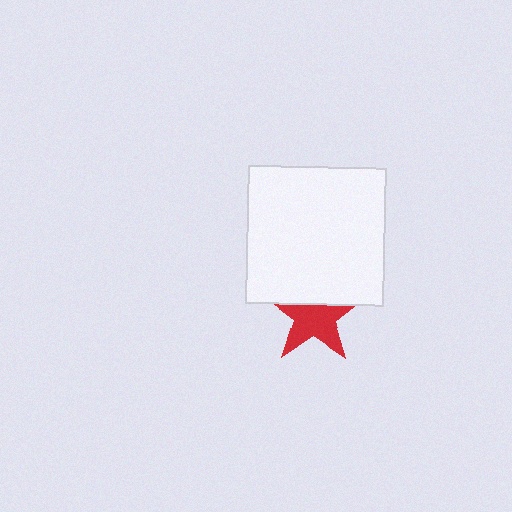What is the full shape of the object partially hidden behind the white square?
The partially hidden object is a red star.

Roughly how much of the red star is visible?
About half of it is visible (roughly 65%).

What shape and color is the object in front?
The object in front is a white square.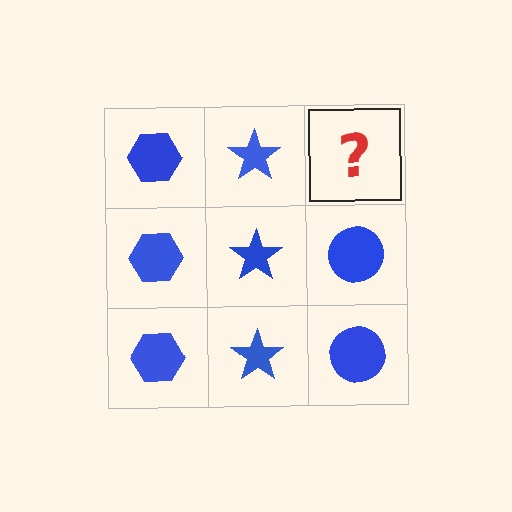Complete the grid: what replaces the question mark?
The question mark should be replaced with a blue circle.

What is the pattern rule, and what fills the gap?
The rule is that each column has a consistent shape. The gap should be filled with a blue circle.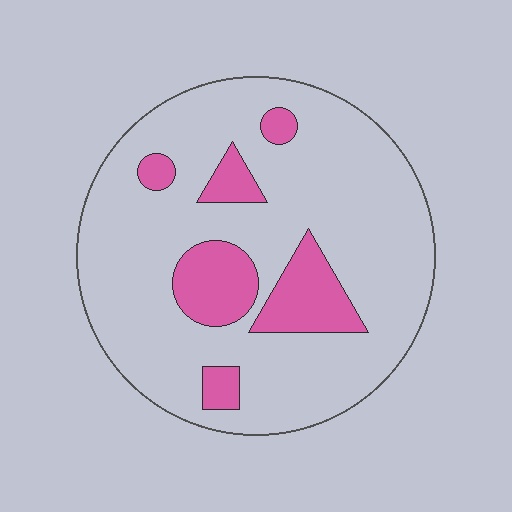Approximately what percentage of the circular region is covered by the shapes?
Approximately 20%.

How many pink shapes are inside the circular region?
6.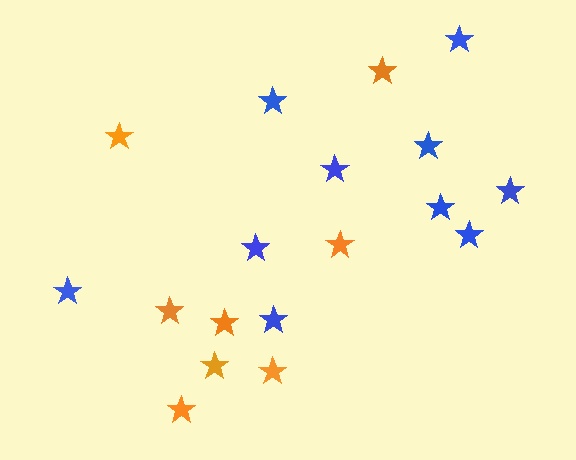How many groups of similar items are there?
There are 2 groups: one group of orange stars (8) and one group of blue stars (10).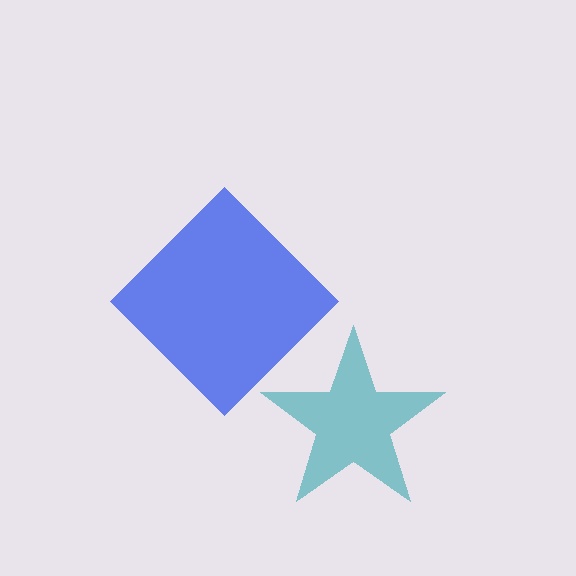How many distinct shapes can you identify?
There are 2 distinct shapes: a teal star, a blue diamond.